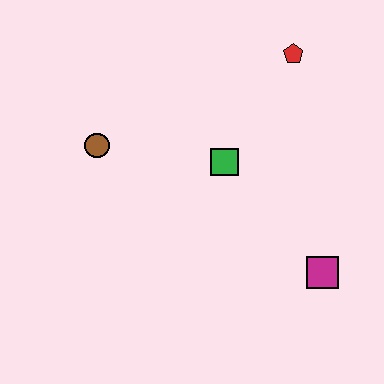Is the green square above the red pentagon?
No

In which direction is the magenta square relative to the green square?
The magenta square is below the green square.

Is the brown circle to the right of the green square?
No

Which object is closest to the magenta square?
The green square is closest to the magenta square.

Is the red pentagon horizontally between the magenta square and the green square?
Yes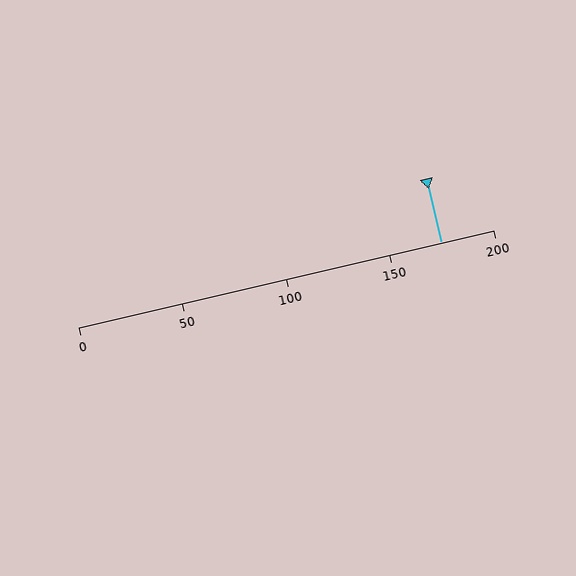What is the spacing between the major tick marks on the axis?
The major ticks are spaced 50 apart.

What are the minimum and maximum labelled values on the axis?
The axis runs from 0 to 200.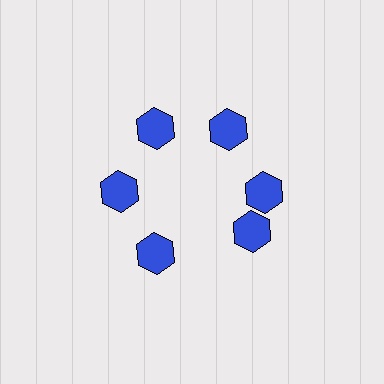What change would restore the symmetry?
The symmetry would be restored by rotating it back into even spacing with its neighbors so that all 6 hexagons sit at equal angles and equal distance from the center.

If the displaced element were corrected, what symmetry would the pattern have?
It would have 6-fold rotational symmetry — the pattern would map onto itself every 60 degrees.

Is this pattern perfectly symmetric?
No. The 6 blue hexagons are arranged in a ring, but one element near the 5 o'clock position is rotated out of alignment along the ring, breaking the 6-fold rotational symmetry.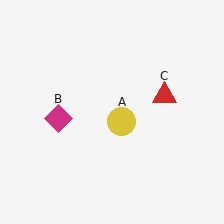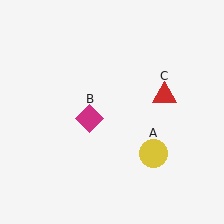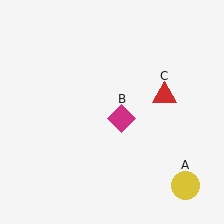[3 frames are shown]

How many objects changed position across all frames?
2 objects changed position: yellow circle (object A), magenta diamond (object B).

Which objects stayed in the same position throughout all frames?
Red triangle (object C) remained stationary.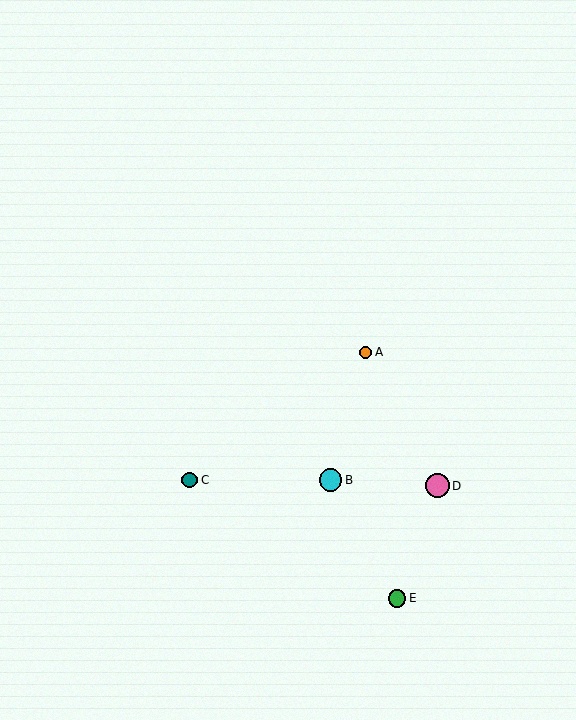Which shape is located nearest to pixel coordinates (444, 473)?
The pink circle (labeled D) at (437, 486) is nearest to that location.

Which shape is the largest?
The pink circle (labeled D) is the largest.